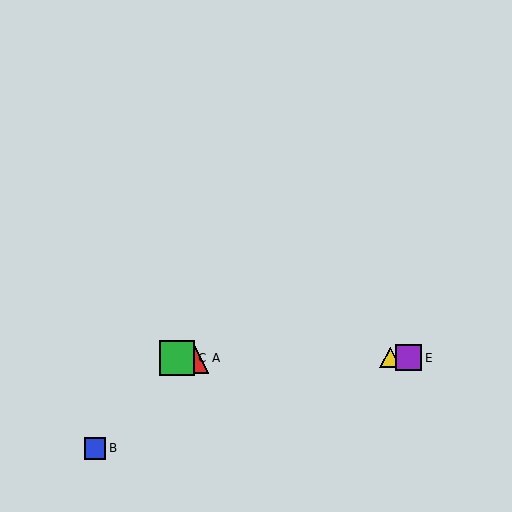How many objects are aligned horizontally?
4 objects (A, C, D, E) are aligned horizontally.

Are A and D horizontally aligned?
Yes, both are at y≈358.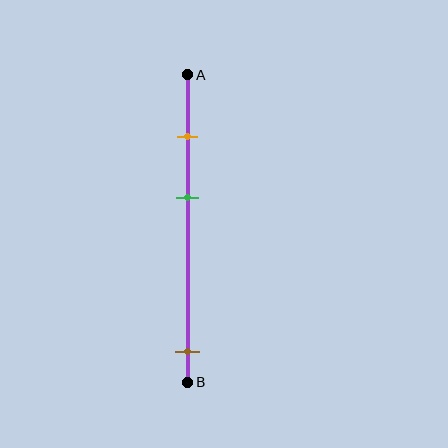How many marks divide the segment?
There are 3 marks dividing the segment.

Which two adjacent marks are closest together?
The orange and green marks are the closest adjacent pair.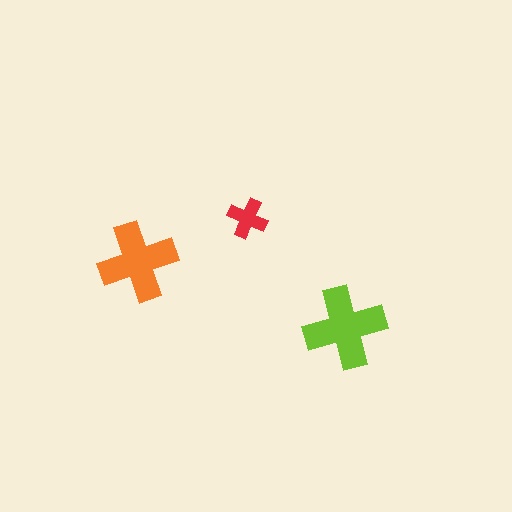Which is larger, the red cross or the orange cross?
The orange one.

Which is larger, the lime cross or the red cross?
The lime one.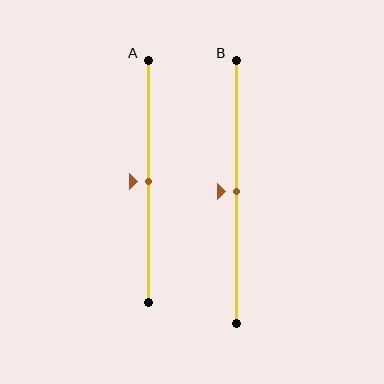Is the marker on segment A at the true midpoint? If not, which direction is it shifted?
Yes, the marker on segment A is at the true midpoint.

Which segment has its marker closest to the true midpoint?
Segment A has its marker closest to the true midpoint.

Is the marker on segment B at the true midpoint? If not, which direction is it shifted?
Yes, the marker on segment B is at the true midpoint.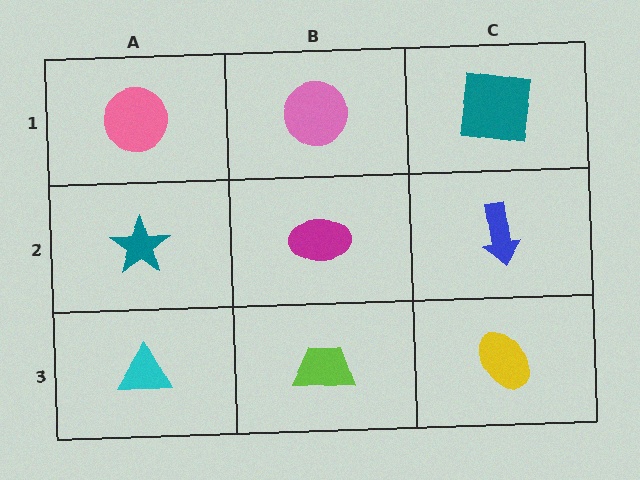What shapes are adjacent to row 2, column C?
A teal square (row 1, column C), a yellow ellipse (row 3, column C), a magenta ellipse (row 2, column B).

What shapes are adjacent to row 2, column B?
A pink circle (row 1, column B), a lime trapezoid (row 3, column B), a teal star (row 2, column A), a blue arrow (row 2, column C).